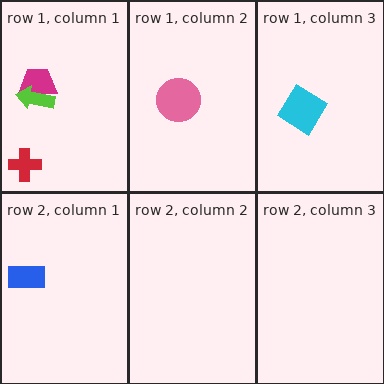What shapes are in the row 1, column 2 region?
The pink circle.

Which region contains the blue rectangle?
The row 2, column 1 region.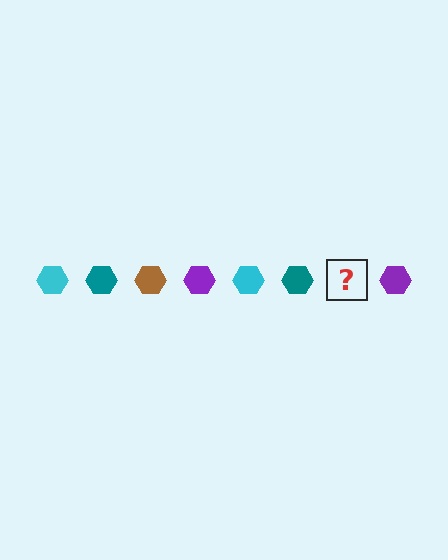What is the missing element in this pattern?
The missing element is a brown hexagon.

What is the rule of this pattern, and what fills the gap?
The rule is that the pattern cycles through cyan, teal, brown, purple hexagons. The gap should be filled with a brown hexagon.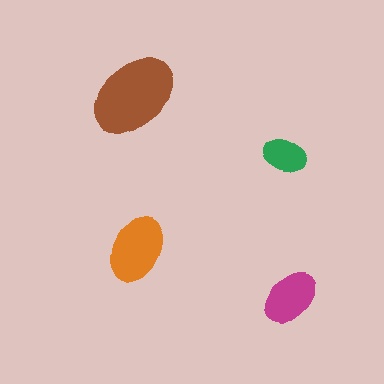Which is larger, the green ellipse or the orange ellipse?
The orange one.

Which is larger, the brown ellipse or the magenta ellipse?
The brown one.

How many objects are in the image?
There are 4 objects in the image.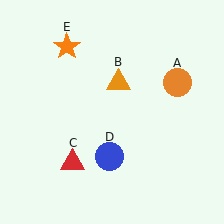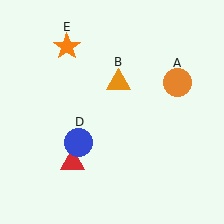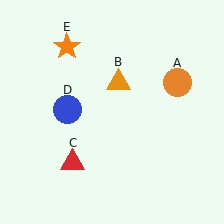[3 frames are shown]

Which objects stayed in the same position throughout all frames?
Orange circle (object A) and orange triangle (object B) and red triangle (object C) and orange star (object E) remained stationary.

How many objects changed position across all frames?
1 object changed position: blue circle (object D).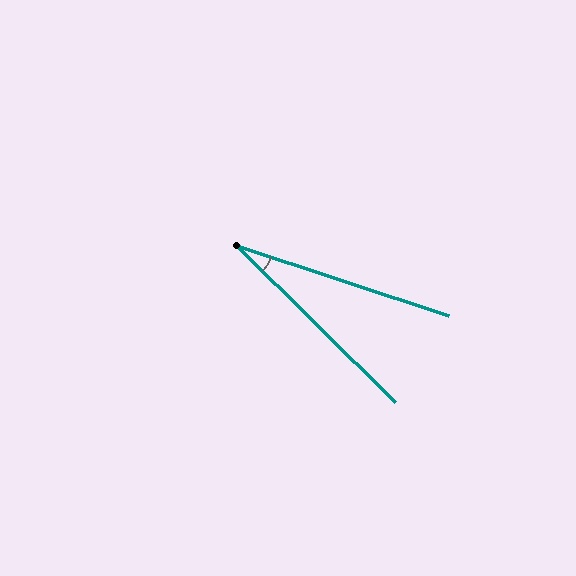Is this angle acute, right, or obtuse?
It is acute.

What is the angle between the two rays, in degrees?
Approximately 26 degrees.